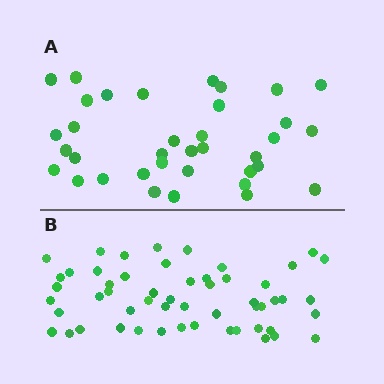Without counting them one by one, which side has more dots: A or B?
Region B (the bottom region) has more dots.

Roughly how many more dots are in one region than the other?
Region B has approximately 20 more dots than region A.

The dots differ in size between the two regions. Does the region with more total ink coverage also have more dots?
No. Region A has more total ink coverage because its dots are larger, but region B actually contains more individual dots. Total area can be misleading — the number of items is what matters here.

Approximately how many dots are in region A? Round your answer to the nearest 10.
About 40 dots. (The exact count is 36, which rounds to 40.)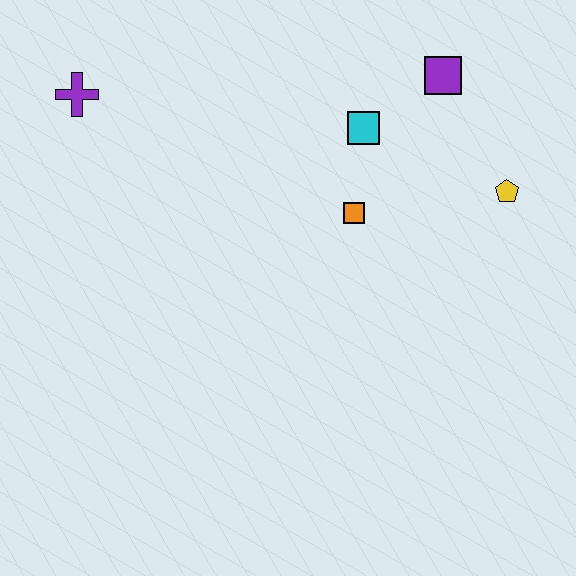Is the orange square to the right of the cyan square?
No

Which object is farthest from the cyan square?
The purple cross is farthest from the cyan square.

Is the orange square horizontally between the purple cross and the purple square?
Yes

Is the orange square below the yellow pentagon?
Yes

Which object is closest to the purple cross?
The cyan square is closest to the purple cross.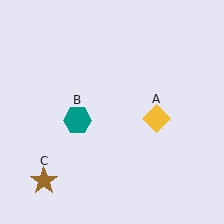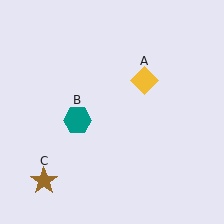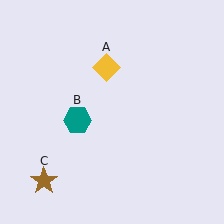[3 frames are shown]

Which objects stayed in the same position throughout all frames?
Teal hexagon (object B) and brown star (object C) remained stationary.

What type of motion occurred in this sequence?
The yellow diamond (object A) rotated counterclockwise around the center of the scene.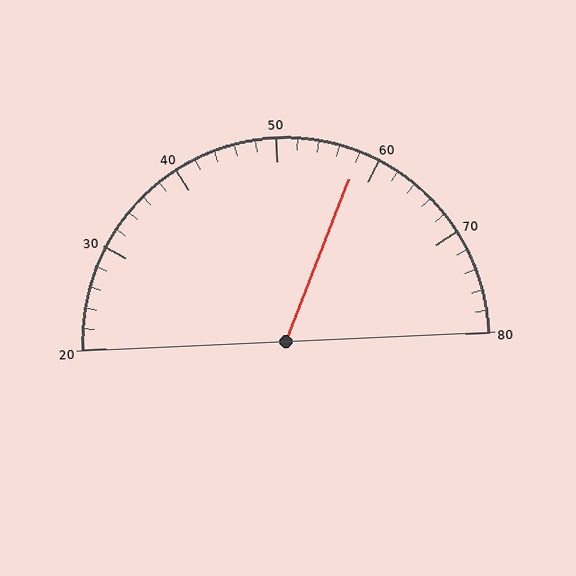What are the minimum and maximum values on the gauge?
The gauge ranges from 20 to 80.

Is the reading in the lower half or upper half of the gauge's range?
The reading is in the upper half of the range (20 to 80).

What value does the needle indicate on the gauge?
The needle indicates approximately 58.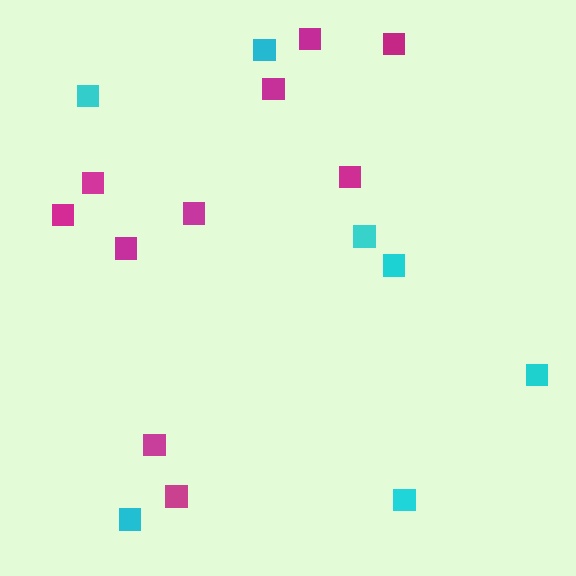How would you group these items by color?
There are 2 groups: one group of cyan squares (7) and one group of magenta squares (10).